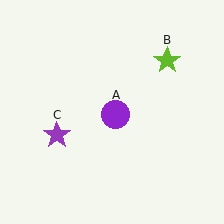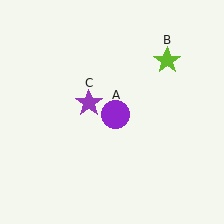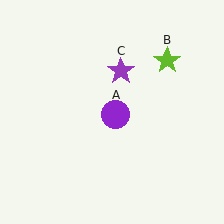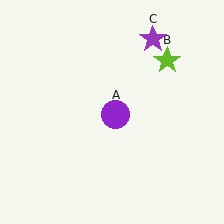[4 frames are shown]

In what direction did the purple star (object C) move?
The purple star (object C) moved up and to the right.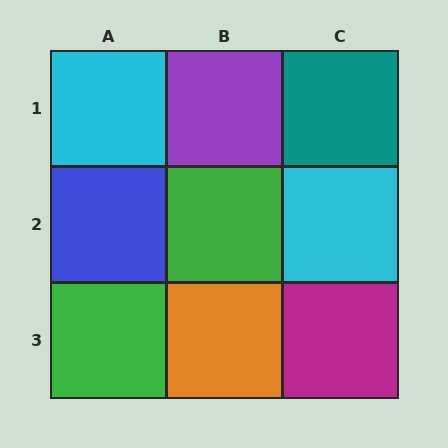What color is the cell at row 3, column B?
Orange.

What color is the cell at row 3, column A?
Green.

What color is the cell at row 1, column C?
Teal.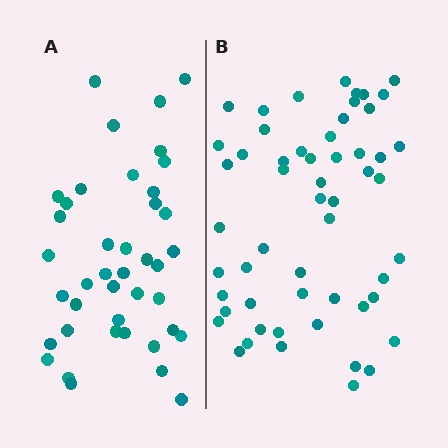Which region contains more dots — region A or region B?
Region B (the right region) has more dots.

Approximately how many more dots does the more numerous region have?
Region B has approximately 15 more dots than region A.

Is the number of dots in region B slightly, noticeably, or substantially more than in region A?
Region B has noticeably more, but not dramatically so. The ratio is roughly 1.3 to 1.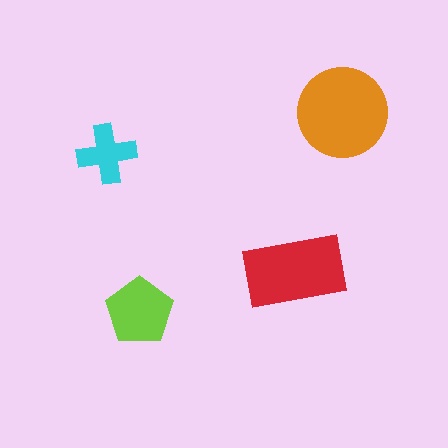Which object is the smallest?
The cyan cross.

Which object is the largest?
The orange circle.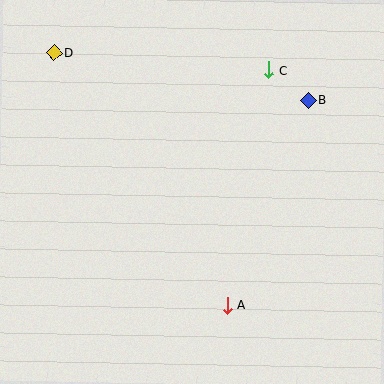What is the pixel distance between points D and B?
The distance between D and B is 259 pixels.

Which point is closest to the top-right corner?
Point B is closest to the top-right corner.